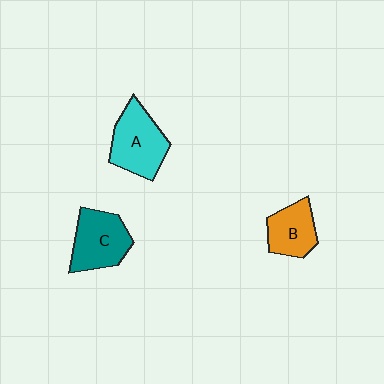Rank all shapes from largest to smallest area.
From largest to smallest: A (cyan), C (teal), B (orange).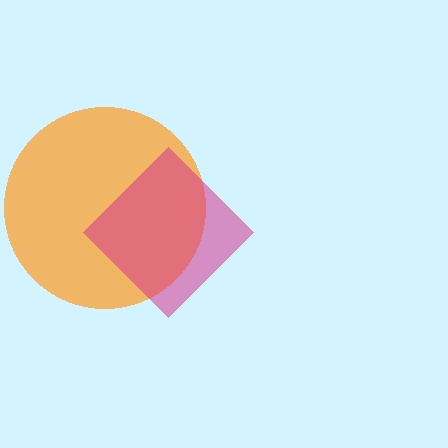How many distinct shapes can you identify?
There are 2 distinct shapes: an orange circle, a magenta diamond.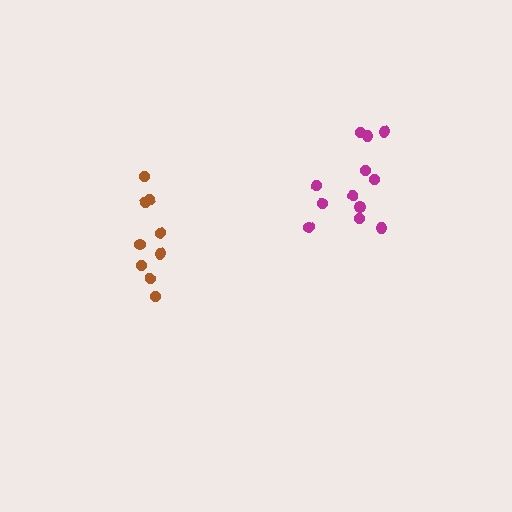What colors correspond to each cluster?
The clusters are colored: brown, magenta.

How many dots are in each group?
Group 1: 9 dots, Group 2: 12 dots (21 total).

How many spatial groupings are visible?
There are 2 spatial groupings.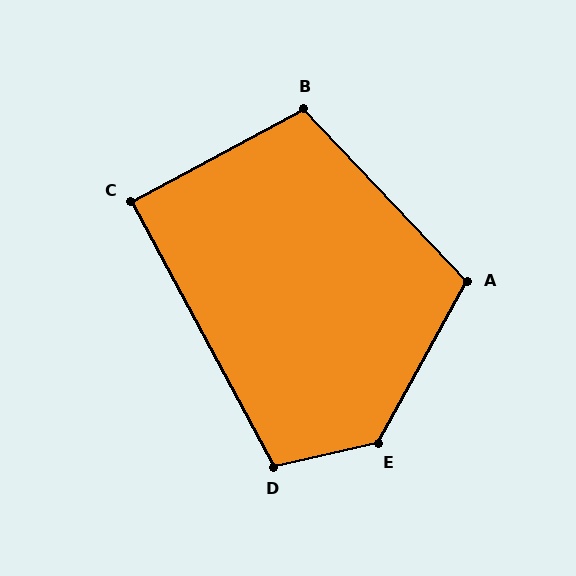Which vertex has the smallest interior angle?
C, at approximately 90 degrees.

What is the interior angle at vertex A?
Approximately 108 degrees (obtuse).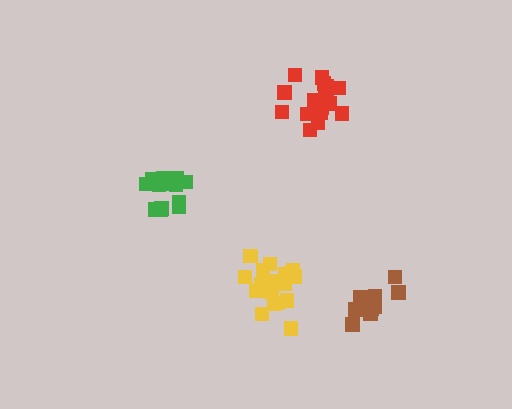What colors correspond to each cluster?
The clusters are colored: green, yellow, red, brown.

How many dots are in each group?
Group 1: 17 dots, Group 2: 21 dots, Group 3: 21 dots, Group 4: 15 dots (74 total).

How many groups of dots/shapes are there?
There are 4 groups.